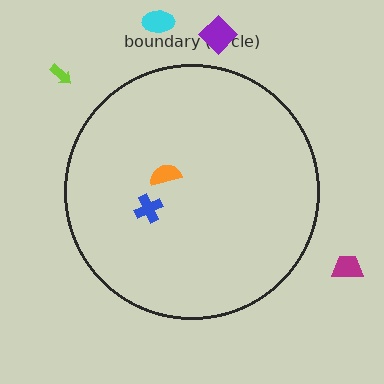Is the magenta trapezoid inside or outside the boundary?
Outside.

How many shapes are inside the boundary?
2 inside, 4 outside.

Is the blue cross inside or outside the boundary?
Inside.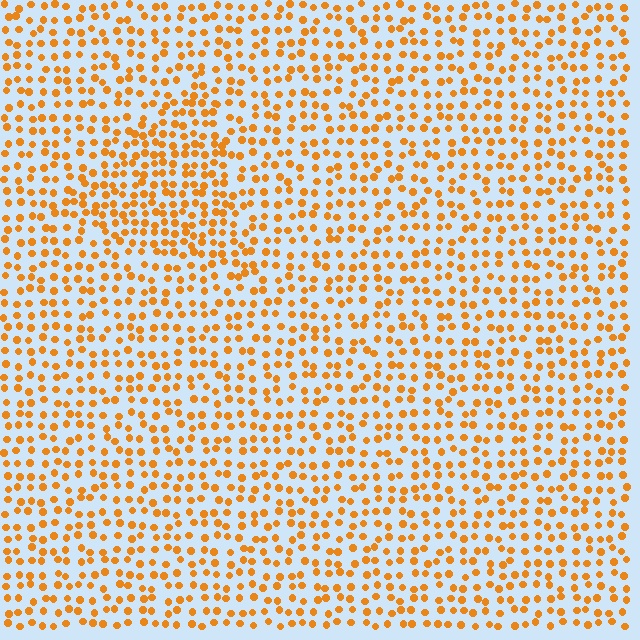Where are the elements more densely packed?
The elements are more densely packed inside the triangle boundary.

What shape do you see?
I see a triangle.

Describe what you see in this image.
The image contains small orange elements arranged at two different densities. A triangle-shaped region is visible where the elements are more densely packed than the surrounding area.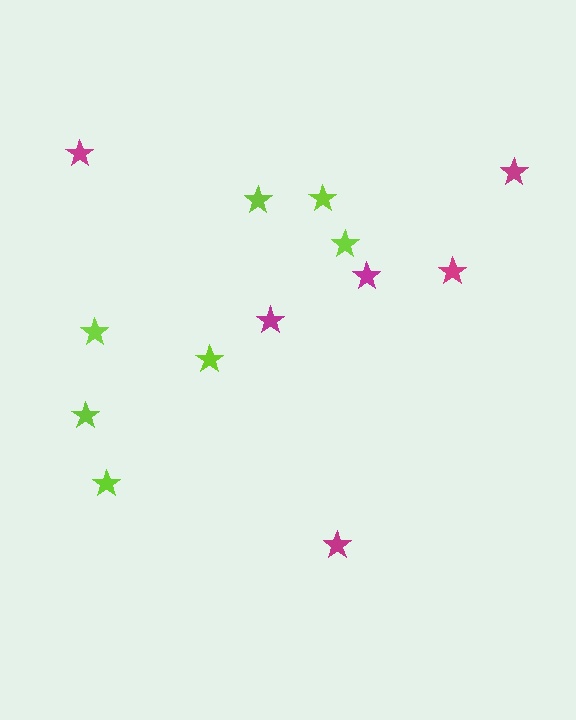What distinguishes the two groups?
There are 2 groups: one group of lime stars (7) and one group of magenta stars (6).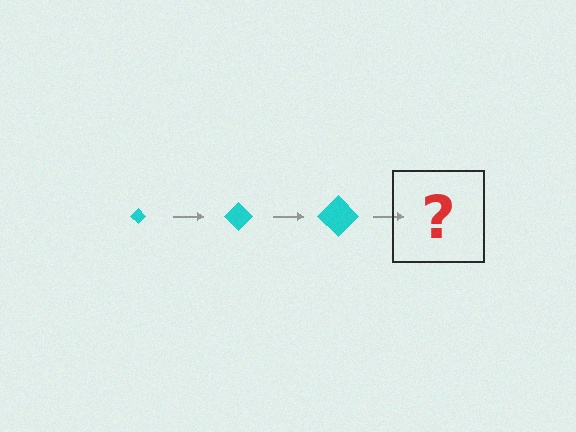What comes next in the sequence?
The next element should be a cyan diamond, larger than the previous one.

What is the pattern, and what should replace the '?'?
The pattern is that the diamond gets progressively larger each step. The '?' should be a cyan diamond, larger than the previous one.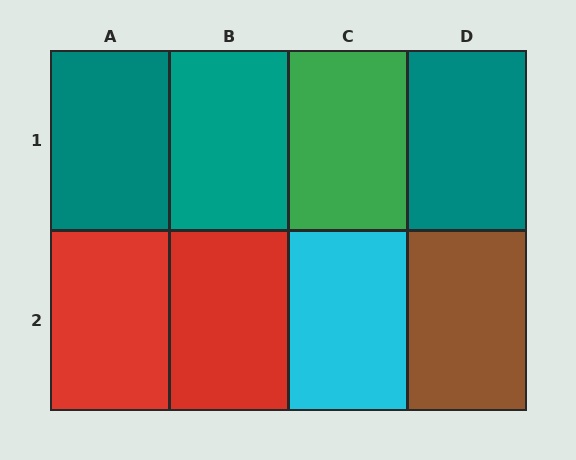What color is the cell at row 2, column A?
Red.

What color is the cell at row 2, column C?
Cyan.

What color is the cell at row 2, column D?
Brown.